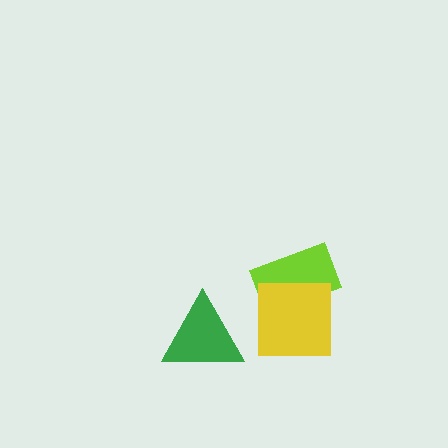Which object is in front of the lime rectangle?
The yellow square is in front of the lime rectangle.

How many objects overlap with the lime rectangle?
1 object overlaps with the lime rectangle.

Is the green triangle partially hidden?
No, no other shape covers it.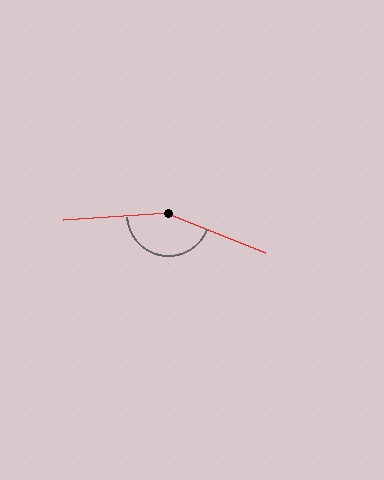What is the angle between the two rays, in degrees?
Approximately 155 degrees.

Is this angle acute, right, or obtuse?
It is obtuse.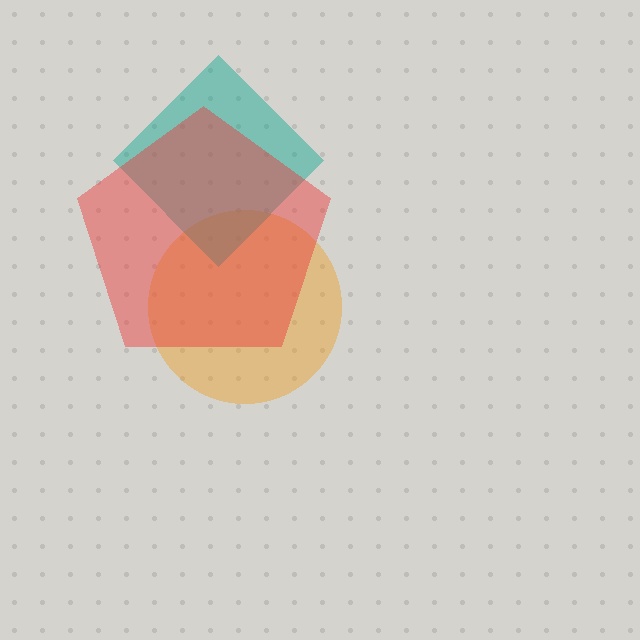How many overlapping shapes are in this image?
There are 3 overlapping shapes in the image.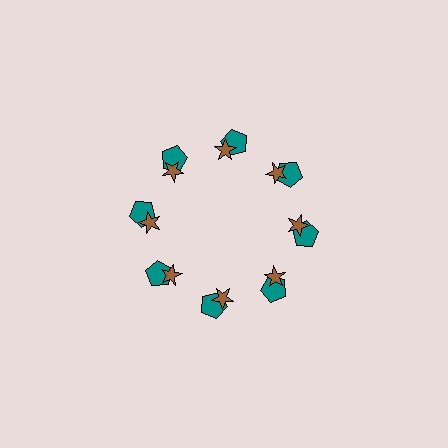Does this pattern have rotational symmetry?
Yes, this pattern has 8-fold rotational symmetry. It looks the same after rotating 45 degrees around the center.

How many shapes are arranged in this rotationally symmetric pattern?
There are 16 shapes, arranged in 8 groups of 2.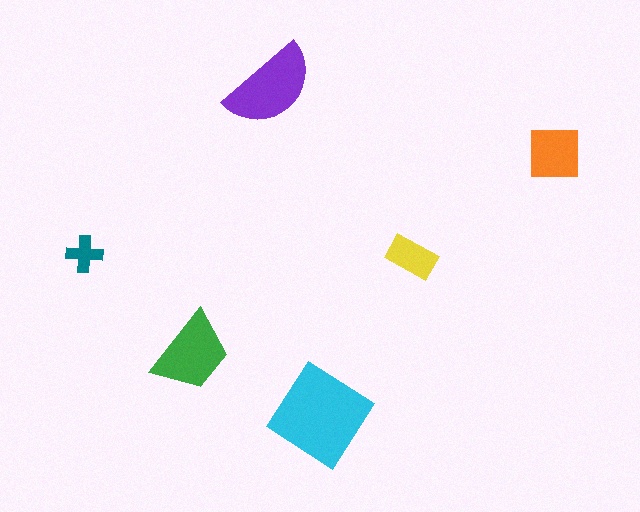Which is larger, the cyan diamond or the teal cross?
The cyan diamond.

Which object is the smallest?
The teal cross.